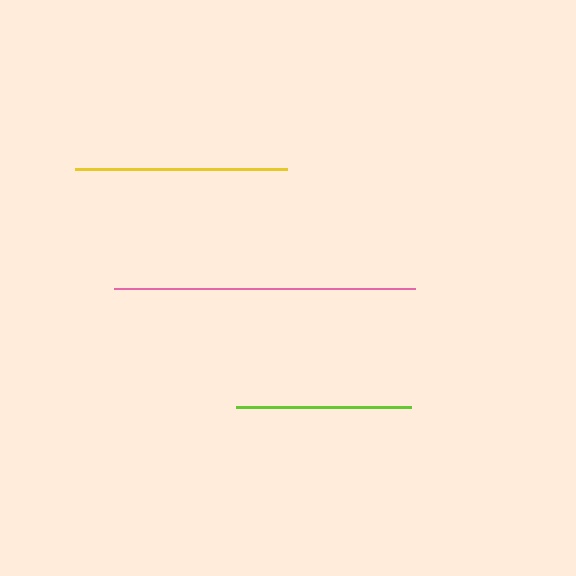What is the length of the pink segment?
The pink segment is approximately 300 pixels long.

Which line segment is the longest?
The pink line is the longest at approximately 300 pixels.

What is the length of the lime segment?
The lime segment is approximately 175 pixels long.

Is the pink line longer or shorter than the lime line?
The pink line is longer than the lime line.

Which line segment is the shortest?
The lime line is the shortest at approximately 175 pixels.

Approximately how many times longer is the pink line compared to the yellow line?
The pink line is approximately 1.4 times the length of the yellow line.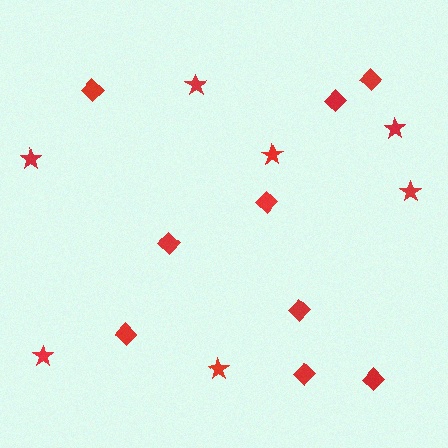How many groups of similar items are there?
There are 2 groups: one group of stars (7) and one group of diamonds (9).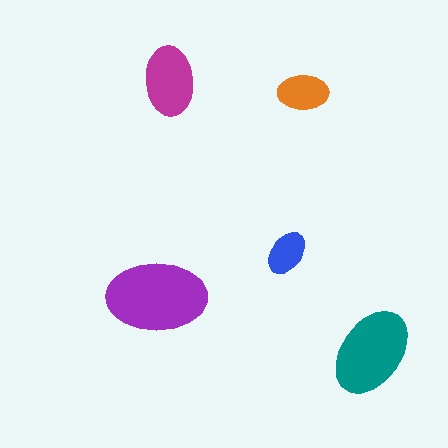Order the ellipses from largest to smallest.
the purple one, the teal one, the magenta one, the orange one, the blue one.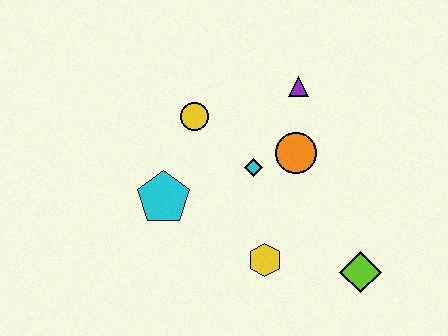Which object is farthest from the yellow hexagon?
The purple triangle is farthest from the yellow hexagon.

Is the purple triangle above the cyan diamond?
Yes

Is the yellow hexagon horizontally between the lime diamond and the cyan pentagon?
Yes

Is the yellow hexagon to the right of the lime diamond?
No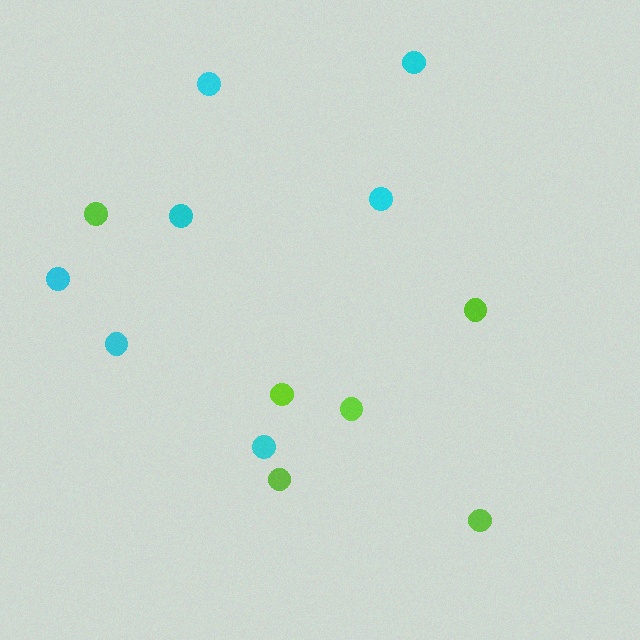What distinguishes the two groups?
There are 2 groups: one group of cyan circles (7) and one group of lime circles (6).